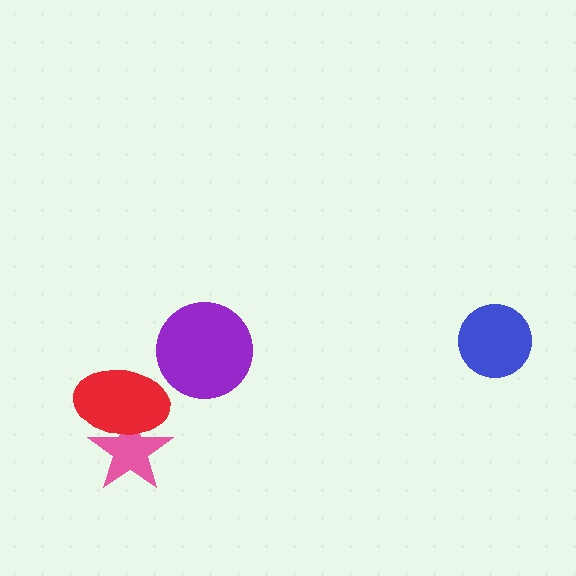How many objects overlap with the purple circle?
0 objects overlap with the purple circle.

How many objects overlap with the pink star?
1 object overlaps with the pink star.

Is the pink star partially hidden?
Yes, it is partially covered by another shape.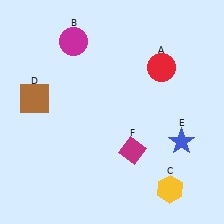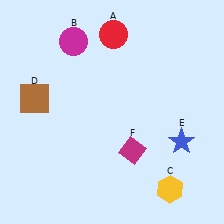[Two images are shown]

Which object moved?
The red circle (A) moved left.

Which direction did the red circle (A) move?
The red circle (A) moved left.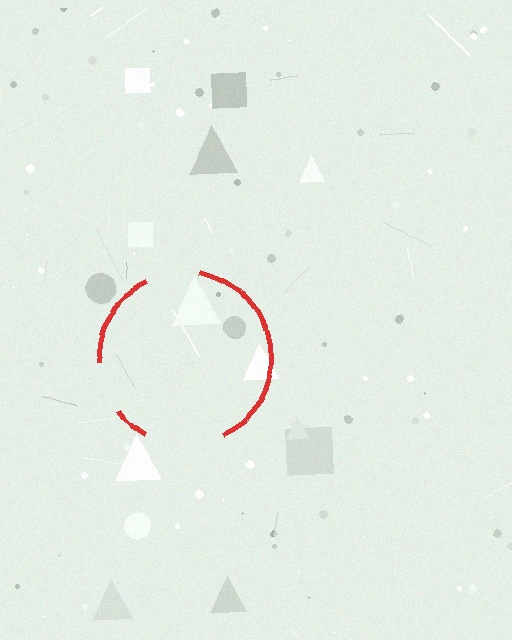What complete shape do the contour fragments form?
The contour fragments form a circle.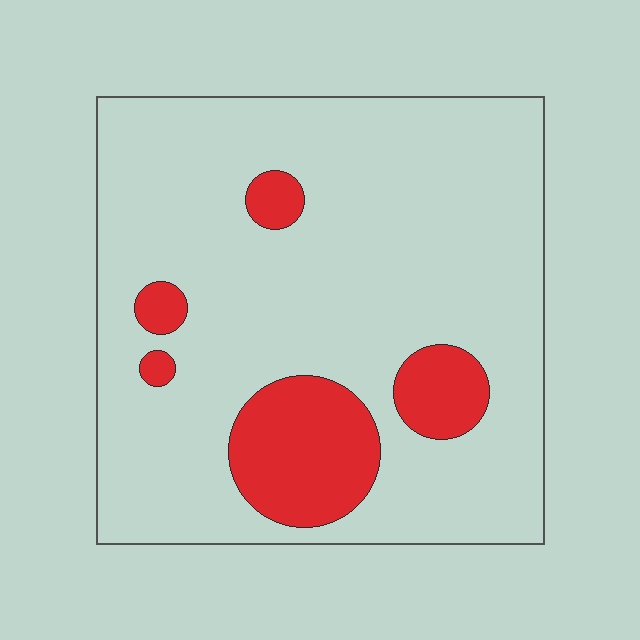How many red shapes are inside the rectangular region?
5.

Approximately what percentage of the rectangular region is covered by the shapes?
Approximately 15%.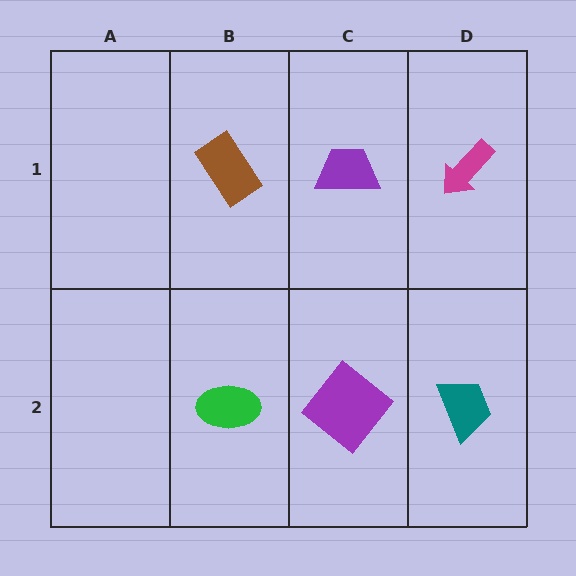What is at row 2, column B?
A green ellipse.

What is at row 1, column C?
A purple trapezoid.